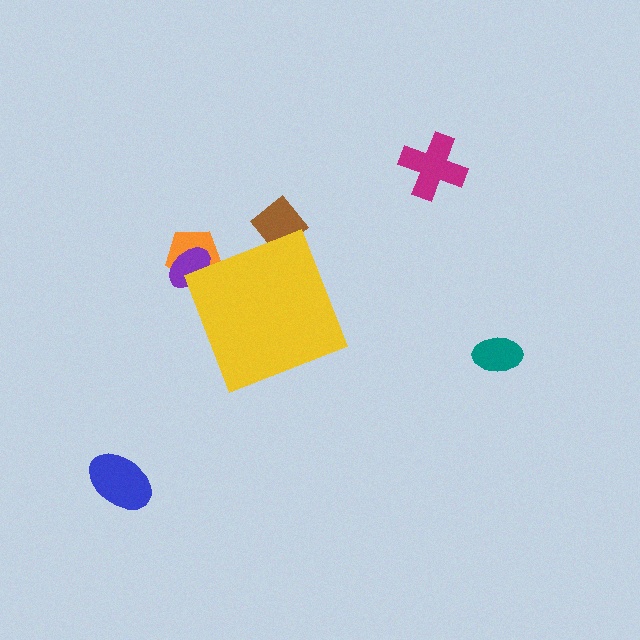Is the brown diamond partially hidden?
Yes, the brown diamond is partially hidden behind the yellow diamond.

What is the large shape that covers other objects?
A yellow diamond.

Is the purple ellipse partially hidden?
Yes, the purple ellipse is partially hidden behind the yellow diamond.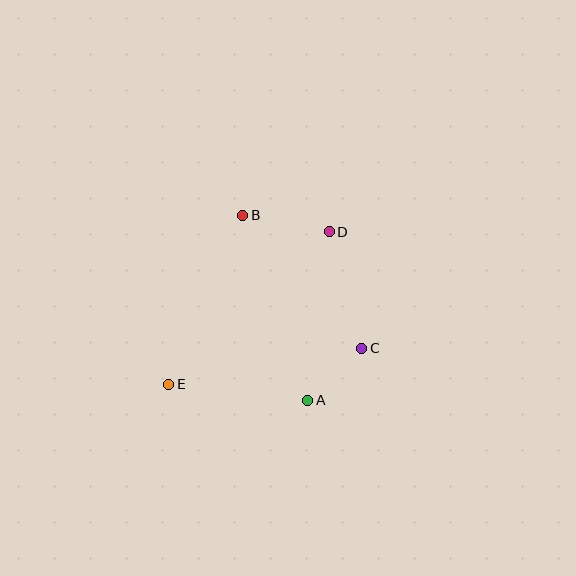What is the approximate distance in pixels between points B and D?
The distance between B and D is approximately 88 pixels.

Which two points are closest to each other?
Points A and C are closest to each other.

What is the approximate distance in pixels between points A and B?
The distance between A and B is approximately 196 pixels.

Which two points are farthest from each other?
Points D and E are farthest from each other.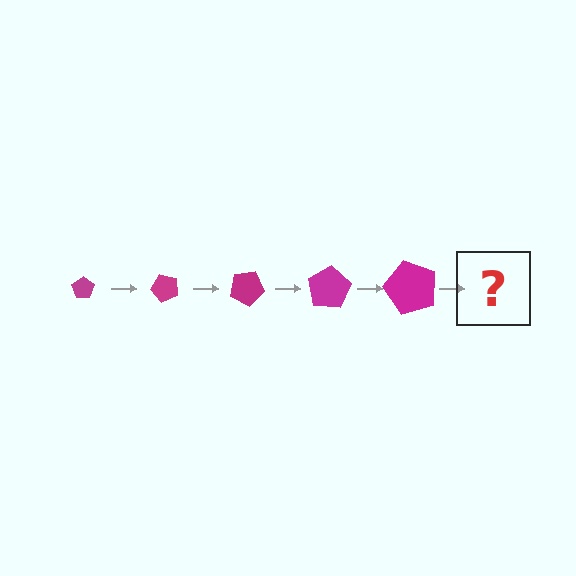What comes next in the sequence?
The next element should be a pentagon, larger than the previous one and rotated 250 degrees from the start.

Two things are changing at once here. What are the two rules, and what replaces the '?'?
The two rules are that the pentagon grows larger each step and it rotates 50 degrees each step. The '?' should be a pentagon, larger than the previous one and rotated 250 degrees from the start.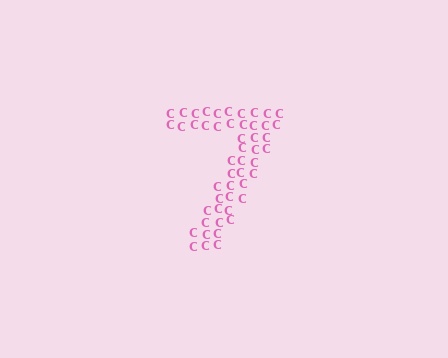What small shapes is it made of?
It is made of small letter C's.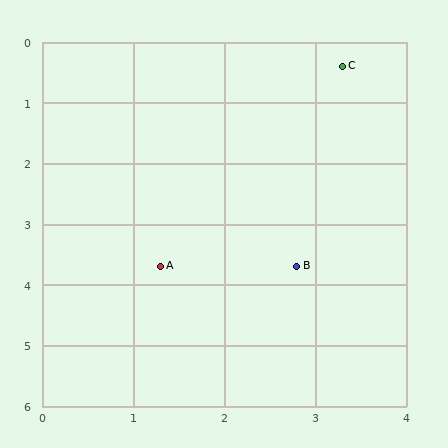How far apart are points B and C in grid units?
Points B and C are about 3.3 grid units apart.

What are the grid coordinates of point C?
Point C is at approximately (3.3, 0.4).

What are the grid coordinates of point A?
Point A is at approximately (1.3, 3.7).